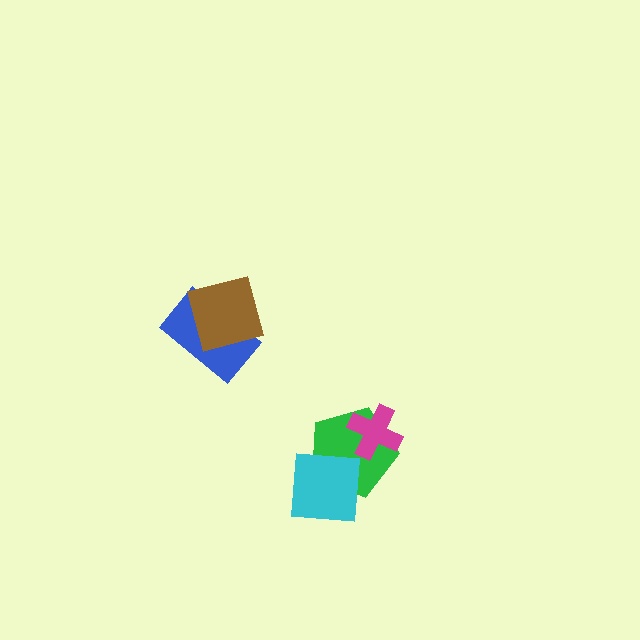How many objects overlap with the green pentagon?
2 objects overlap with the green pentagon.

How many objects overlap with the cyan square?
1 object overlaps with the cyan square.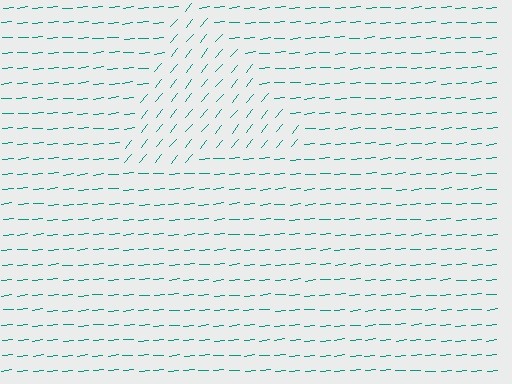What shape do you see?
I see a triangle.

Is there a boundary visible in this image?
Yes, there is a texture boundary formed by a change in line orientation.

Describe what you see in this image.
The image is filled with small teal line segments. A triangle region in the image has lines oriented differently from the surrounding lines, creating a visible texture boundary.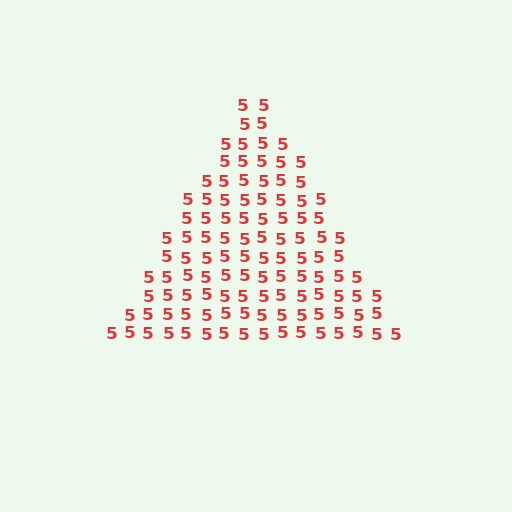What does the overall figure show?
The overall figure shows a triangle.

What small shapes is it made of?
It is made of small digit 5's.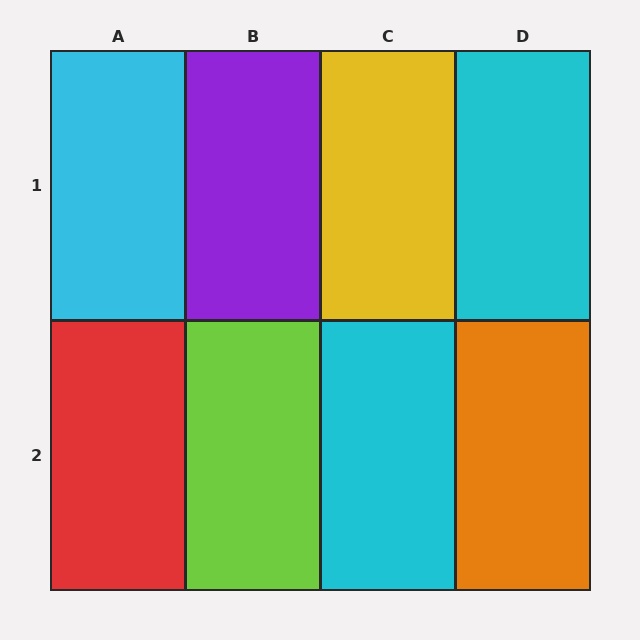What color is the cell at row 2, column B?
Lime.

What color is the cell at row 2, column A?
Red.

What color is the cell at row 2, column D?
Orange.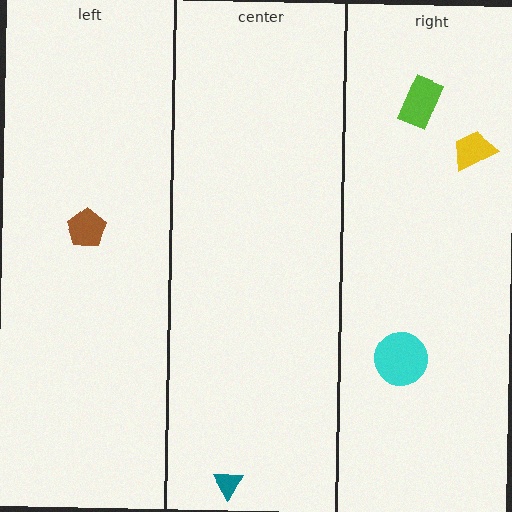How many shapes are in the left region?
1.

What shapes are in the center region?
The teal triangle.